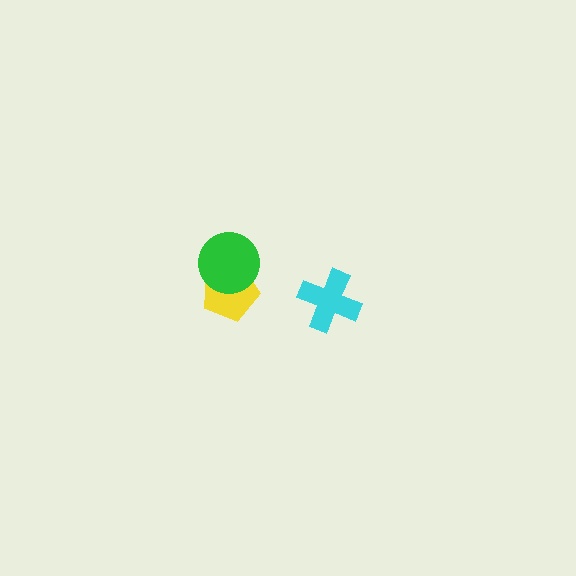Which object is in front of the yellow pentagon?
The green circle is in front of the yellow pentagon.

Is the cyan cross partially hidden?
No, no other shape covers it.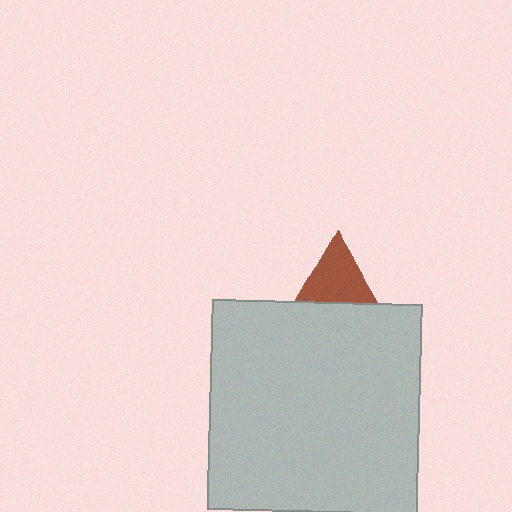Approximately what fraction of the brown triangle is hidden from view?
Roughly 60% of the brown triangle is hidden behind the light gray square.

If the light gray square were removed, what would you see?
You would see the complete brown triangle.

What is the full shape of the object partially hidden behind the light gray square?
The partially hidden object is a brown triangle.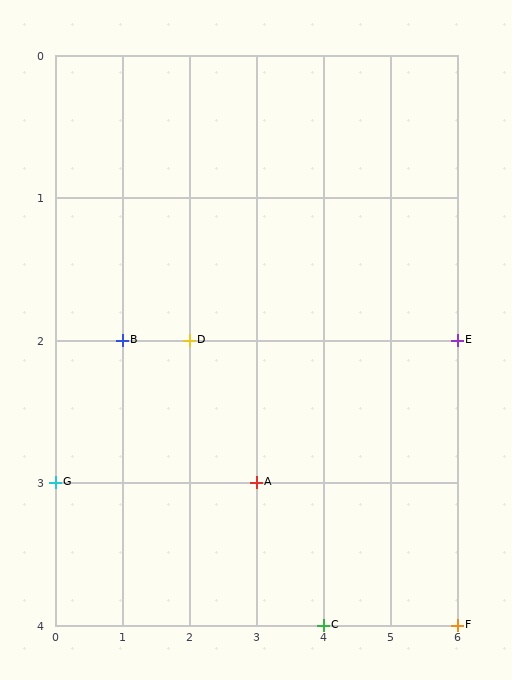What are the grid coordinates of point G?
Point G is at grid coordinates (0, 3).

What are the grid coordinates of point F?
Point F is at grid coordinates (6, 4).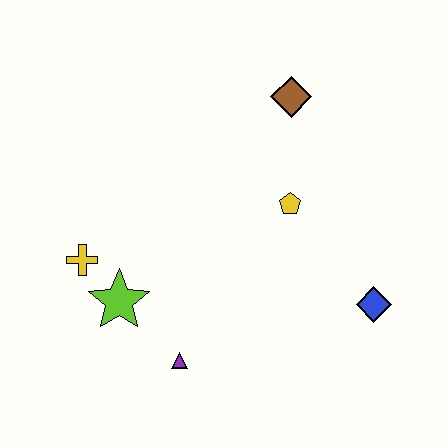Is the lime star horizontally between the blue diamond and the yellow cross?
Yes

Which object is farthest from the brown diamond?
The purple triangle is farthest from the brown diamond.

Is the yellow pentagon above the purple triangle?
Yes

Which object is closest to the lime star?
The yellow cross is closest to the lime star.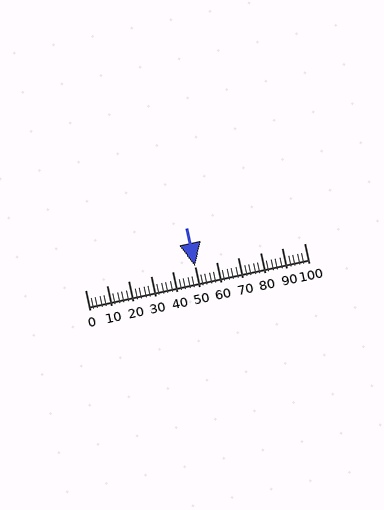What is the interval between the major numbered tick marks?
The major tick marks are spaced 10 units apart.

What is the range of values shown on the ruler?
The ruler shows values from 0 to 100.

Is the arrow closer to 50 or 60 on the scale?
The arrow is closer to 50.